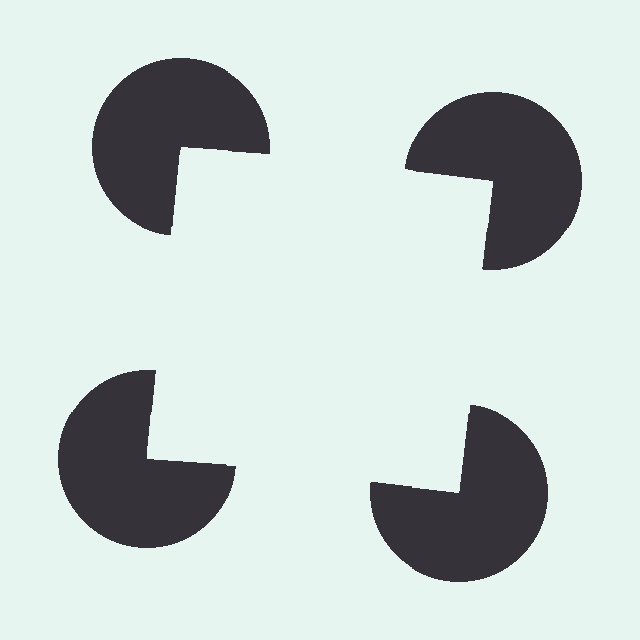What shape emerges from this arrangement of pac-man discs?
An illusory square — its edges are inferred from the aligned wedge cuts in the pac-man discs, not physically drawn.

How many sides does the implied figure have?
4 sides.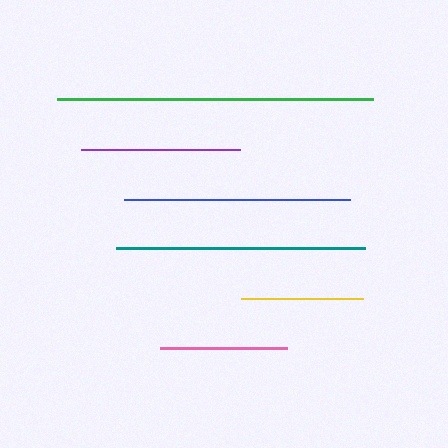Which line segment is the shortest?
The yellow line is the shortest at approximately 121 pixels.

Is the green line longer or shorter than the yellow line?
The green line is longer than the yellow line.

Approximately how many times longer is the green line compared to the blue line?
The green line is approximately 1.4 times the length of the blue line.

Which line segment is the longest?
The green line is the longest at approximately 316 pixels.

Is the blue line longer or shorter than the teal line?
The teal line is longer than the blue line.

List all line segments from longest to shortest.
From longest to shortest: green, teal, blue, purple, pink, yellow.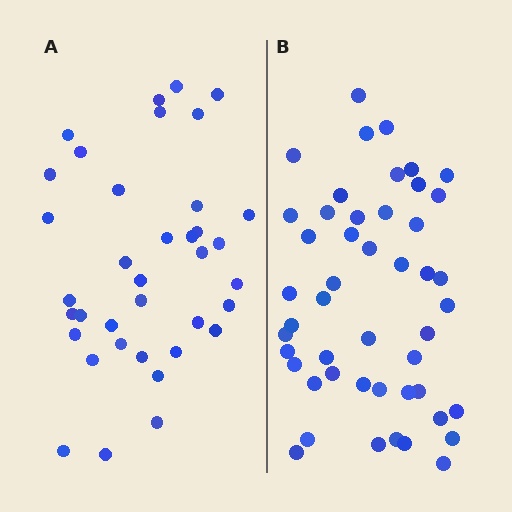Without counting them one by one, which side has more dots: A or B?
Region B (the right region) has more dots.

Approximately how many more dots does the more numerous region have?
Region B has roughly 12 or so more dots than region A.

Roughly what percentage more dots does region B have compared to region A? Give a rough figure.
About 30% more.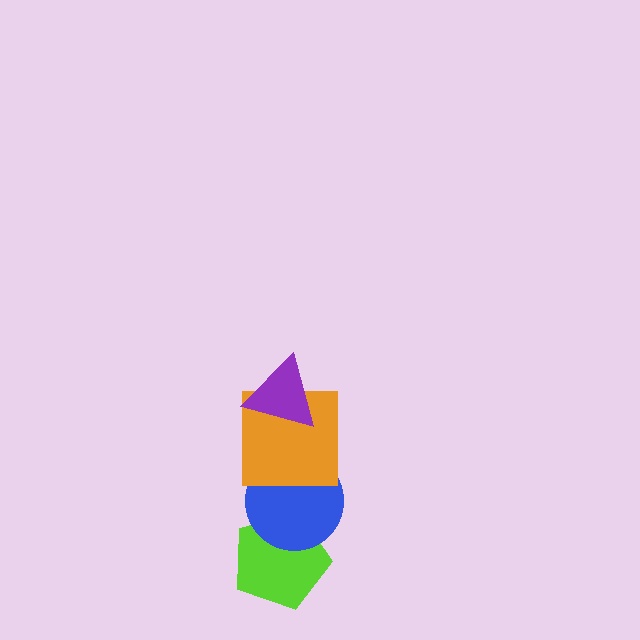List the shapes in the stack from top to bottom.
From top to bottom: the purple triangle, the orange square, the blue circle, the lime pentagon.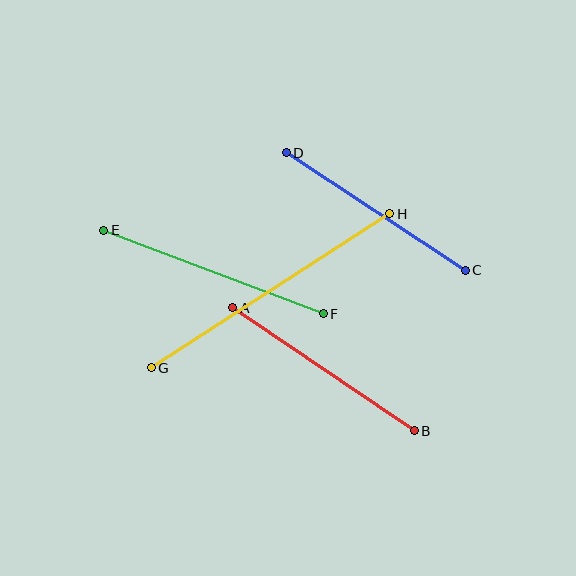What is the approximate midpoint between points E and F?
The midpoint is at approximately (214, 272) pixels.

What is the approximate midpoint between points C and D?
The midpoint is at approximately (376, 212) pixels.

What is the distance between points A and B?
The distance is approximately 219 pixels.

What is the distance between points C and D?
The distance is approximately 214 pixels.